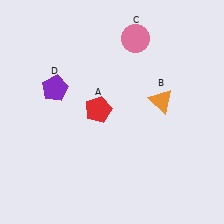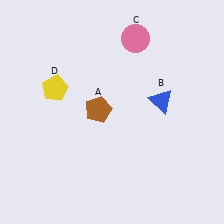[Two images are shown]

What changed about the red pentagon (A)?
In Image 1, A is red. In Image 2, it changed to brown.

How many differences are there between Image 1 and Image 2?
There are 3 differences between the two images.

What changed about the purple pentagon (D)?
In Image 1, D is purple. In Image 2, it changed to yellow.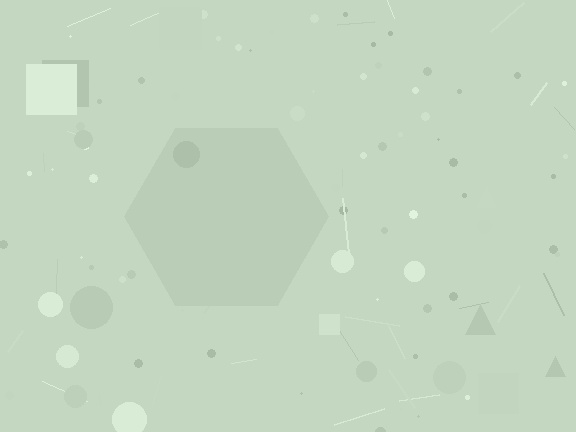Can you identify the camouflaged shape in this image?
The camouflaged shape is a hexagon.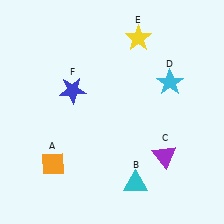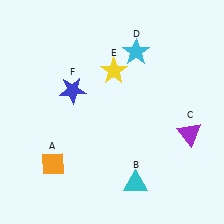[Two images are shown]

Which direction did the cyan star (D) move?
The cyan star (D) moved left.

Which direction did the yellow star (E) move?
The yellow star (E) moved down.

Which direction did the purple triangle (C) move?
The purple triangle (C) moved right.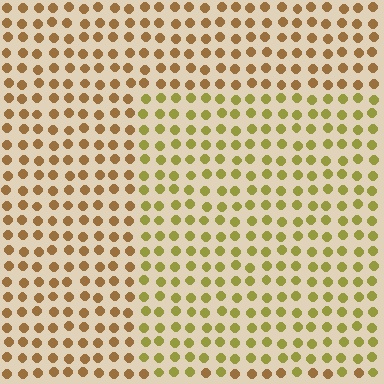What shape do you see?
I see a rectangle.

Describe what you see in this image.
The image is filled with small brown elements in a uniform arrangement. A rectangle-shaped region is visible where the elements are tinted to a slightly different hue, forming a subtle color boundary.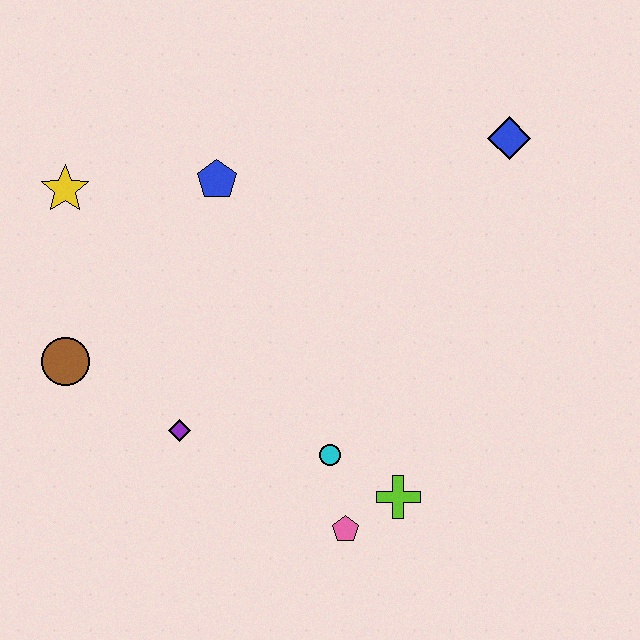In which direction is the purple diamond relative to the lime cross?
The purple diamond is to the left of the lime cross.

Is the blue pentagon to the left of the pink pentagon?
Yes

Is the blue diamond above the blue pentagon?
Yes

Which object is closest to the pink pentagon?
The lime cross is closest to the pink pentagon.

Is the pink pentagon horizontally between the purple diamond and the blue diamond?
Yes